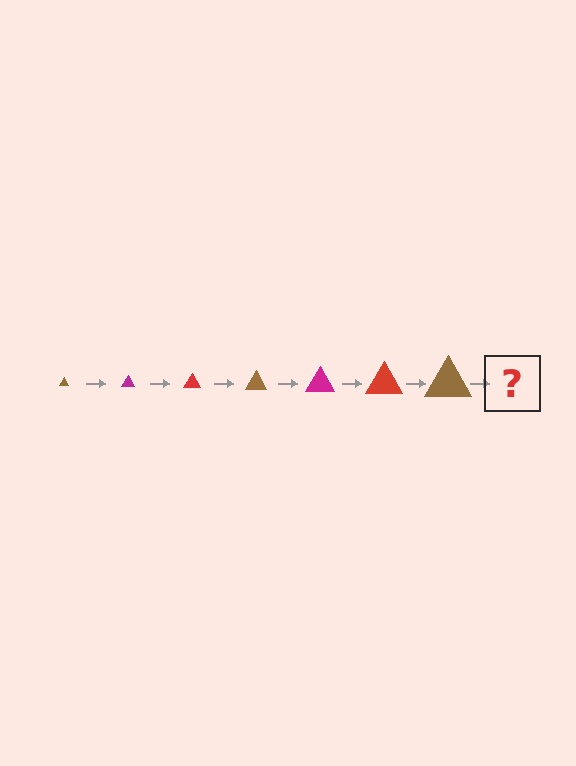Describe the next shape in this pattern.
It should be a magenta triangle, larger than the previous one.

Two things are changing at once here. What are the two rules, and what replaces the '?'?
The two rules are that the triangle grows larger each step and the color cycles through brown, magenta, and red. The '?' should be a magenta triangle, larger than the previous one.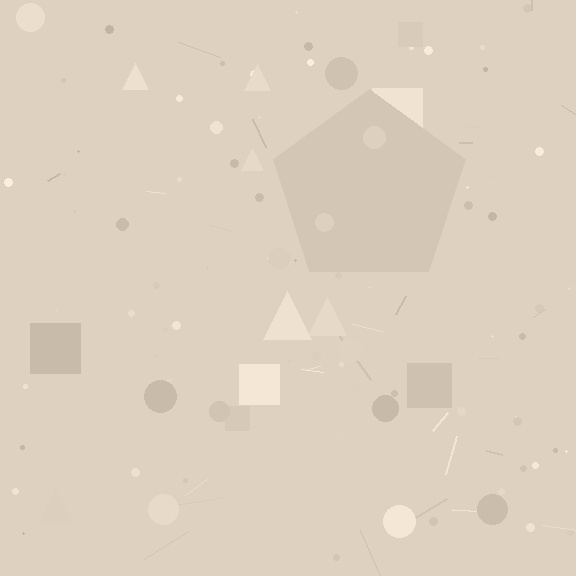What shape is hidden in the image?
A pentagon is hidden in the image.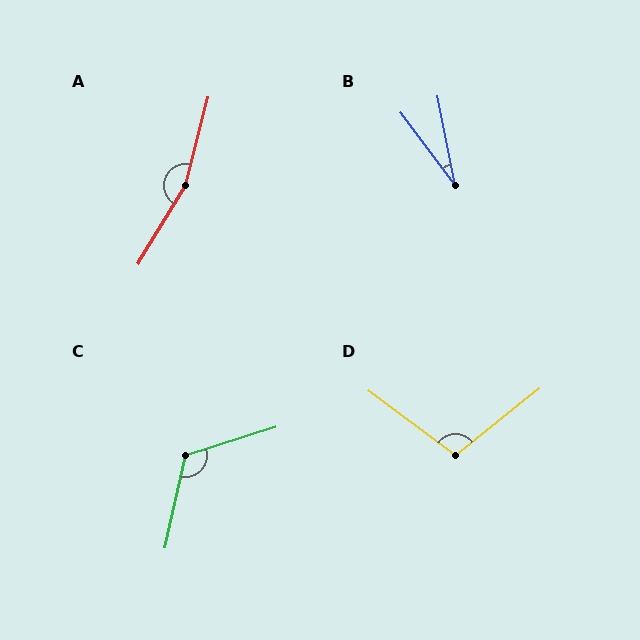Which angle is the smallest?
B, at approximately 26 degrees.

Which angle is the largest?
A, at approximately 163 degrees.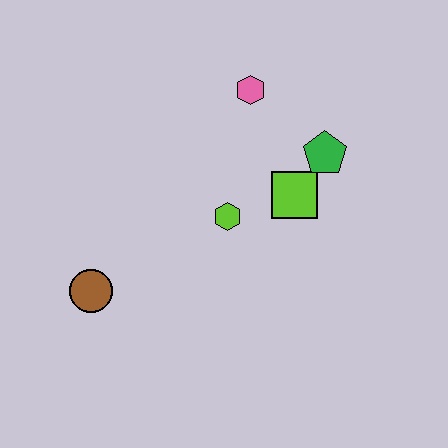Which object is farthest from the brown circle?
The green pentagon is farthest from the brown circle.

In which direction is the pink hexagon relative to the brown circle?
The pink hexagon is above the brown circle.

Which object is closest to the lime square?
The green pentagon is closest to the lime square.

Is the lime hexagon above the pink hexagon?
No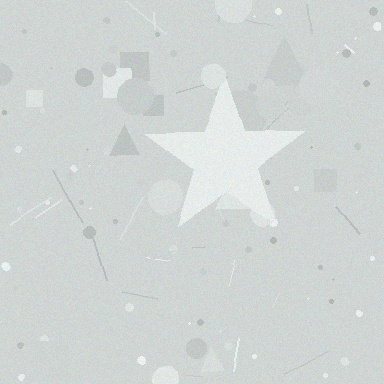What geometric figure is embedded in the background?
A star is embedded in the background.